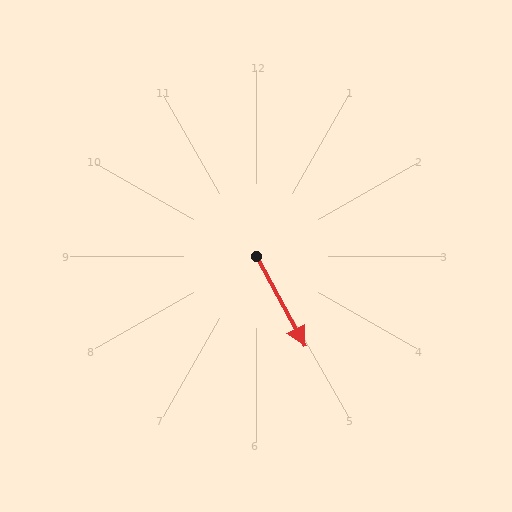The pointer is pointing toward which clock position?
Roughly 5 o'clock.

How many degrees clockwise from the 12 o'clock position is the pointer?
Approximately 152 degrees.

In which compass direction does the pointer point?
Southeast.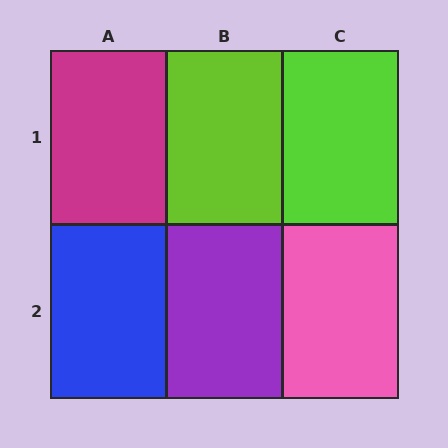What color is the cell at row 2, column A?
Blue.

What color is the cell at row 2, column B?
Purple.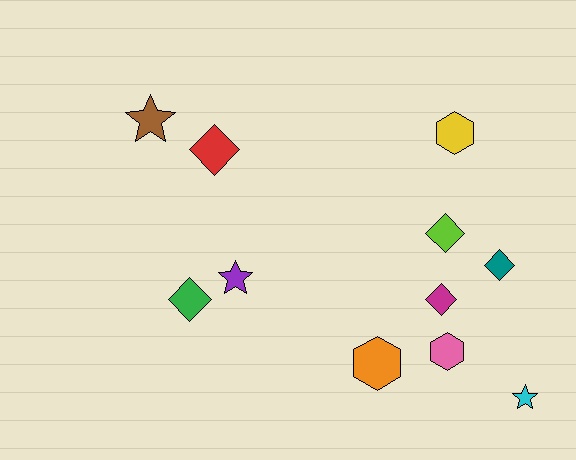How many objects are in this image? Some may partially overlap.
There are 11 objects.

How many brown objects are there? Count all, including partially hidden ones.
There is 1 brown object.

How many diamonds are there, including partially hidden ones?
There are 5 diamonds.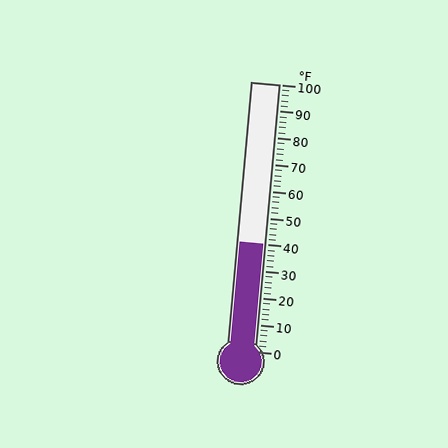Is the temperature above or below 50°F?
The temperature is below 50°F.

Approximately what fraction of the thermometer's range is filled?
The thermometer is filled to approximately 40% of its range.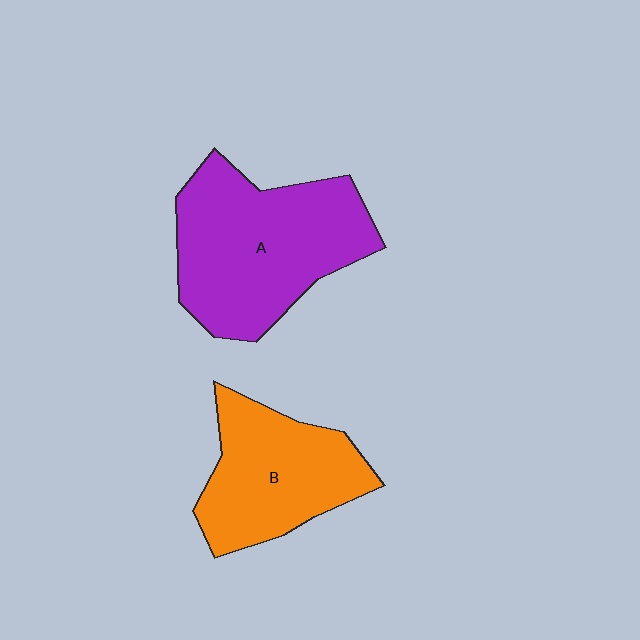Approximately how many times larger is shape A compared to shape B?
Approximately 1.4 times.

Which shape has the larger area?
Shape A (purple).